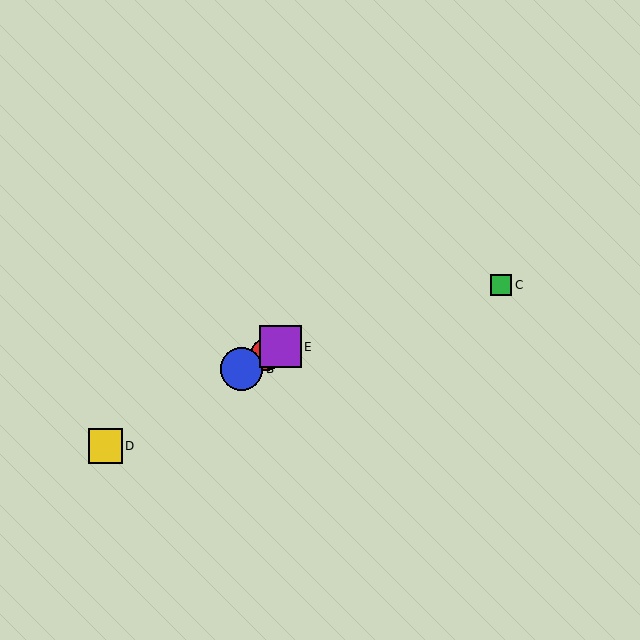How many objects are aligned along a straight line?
4 objects (A, B, D, E) are aligned along a straight line.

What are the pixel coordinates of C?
Object C is at (501, 285).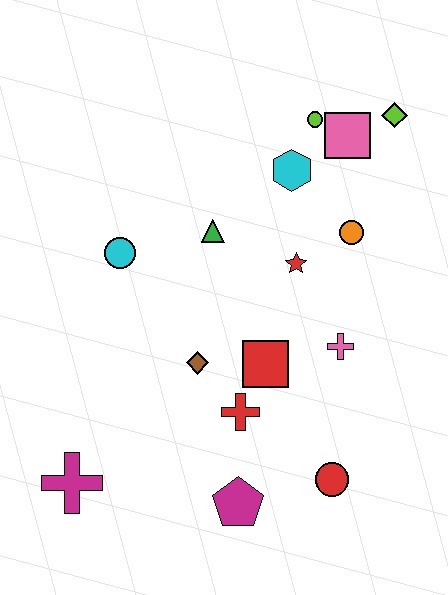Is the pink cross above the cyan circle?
No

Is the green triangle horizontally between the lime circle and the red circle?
No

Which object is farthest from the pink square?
The magenta cross is farthest from the pink square.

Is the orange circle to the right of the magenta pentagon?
Yes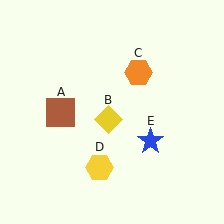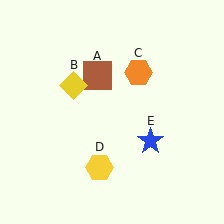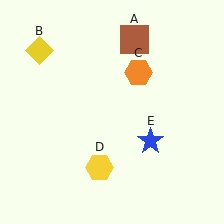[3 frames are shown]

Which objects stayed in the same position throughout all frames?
Orange hexagon (object C) and yellow hexagon (object D) and blue star (object E) remained stationary.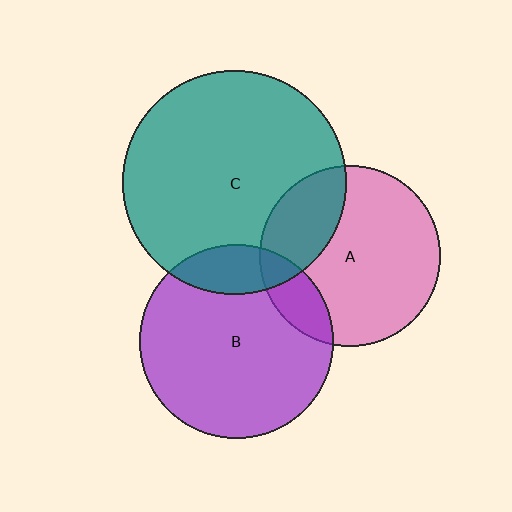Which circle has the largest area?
Circle C (teal).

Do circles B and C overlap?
Yes.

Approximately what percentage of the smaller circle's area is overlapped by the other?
Approximately 15%.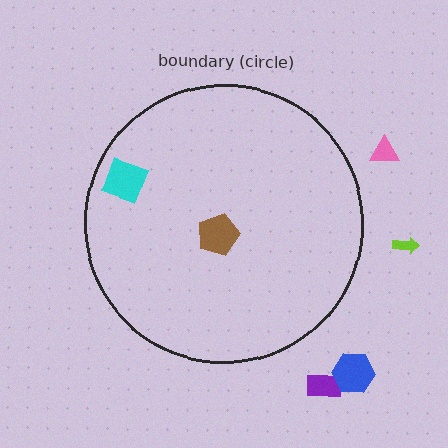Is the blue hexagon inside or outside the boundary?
Outside.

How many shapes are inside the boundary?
2 inside, 4 outside.